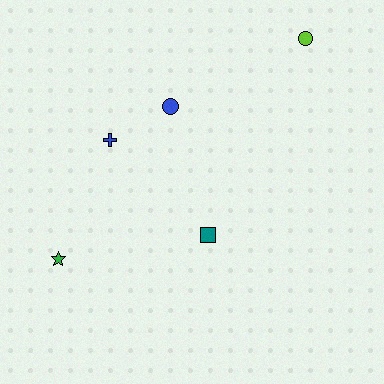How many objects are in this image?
There are 5 objects.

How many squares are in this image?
There is 1 square.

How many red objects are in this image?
There are no red objects.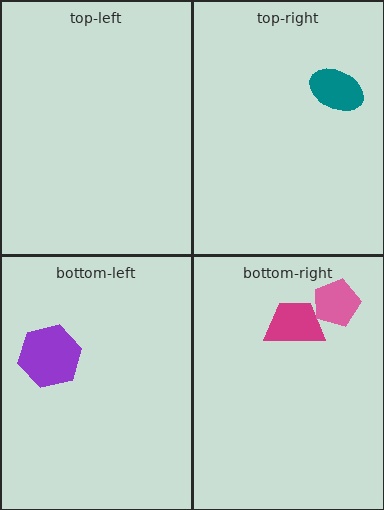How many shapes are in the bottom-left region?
1.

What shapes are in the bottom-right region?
The magenta trapezoid, the pink pentagon.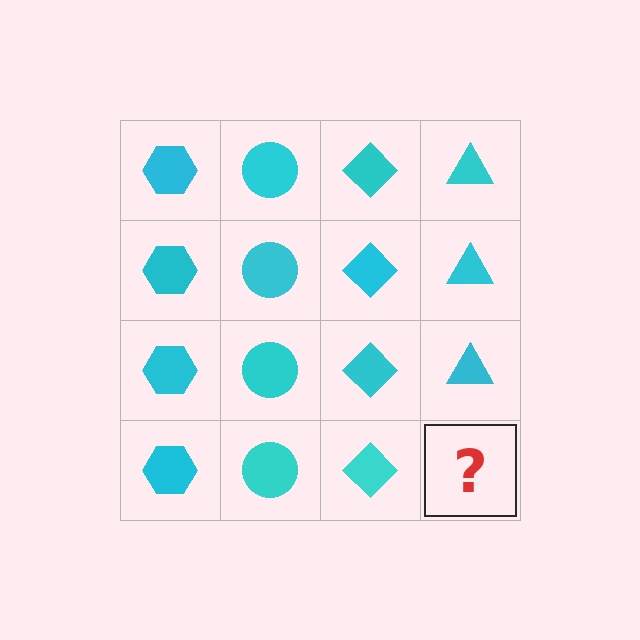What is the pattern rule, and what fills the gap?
The rule is that each column has a consistent shape. The gap should be filled with a cyan triangle.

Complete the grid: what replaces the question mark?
The question mark should be replaced with a cyan triangle.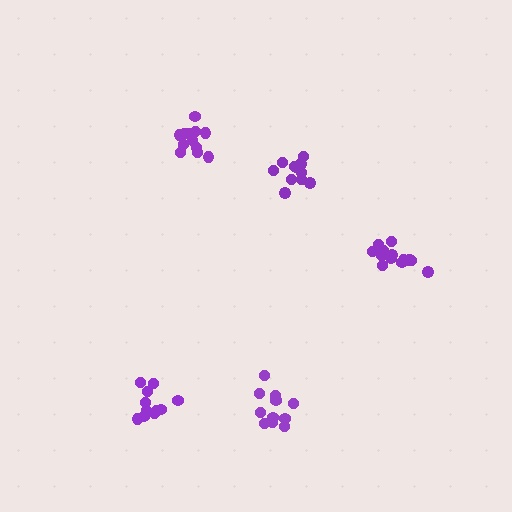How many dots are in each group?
Group 1: 11 dots, Group 2: 12 dots, Group 3: 11 dots, Group 4: 13 dots, Group 5: 11 dots (58 total).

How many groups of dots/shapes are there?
There are 5 groups.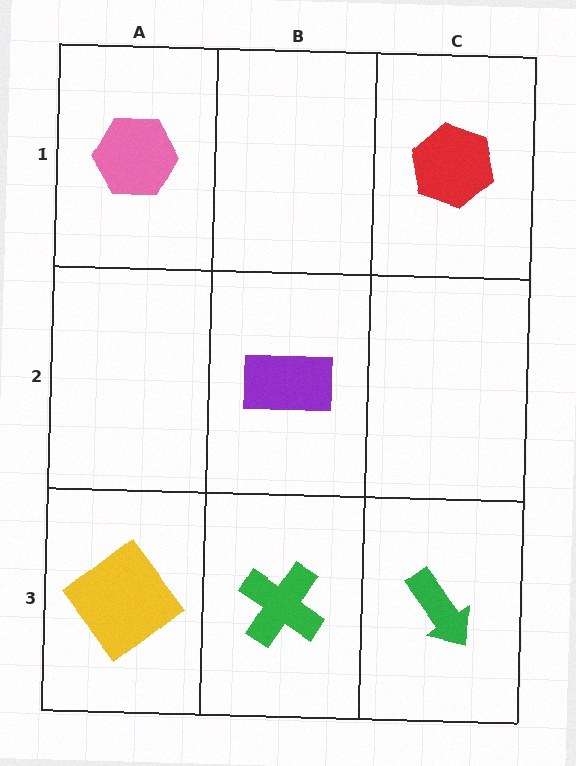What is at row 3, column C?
A green arrow.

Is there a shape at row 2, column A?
No, that cell is empty.